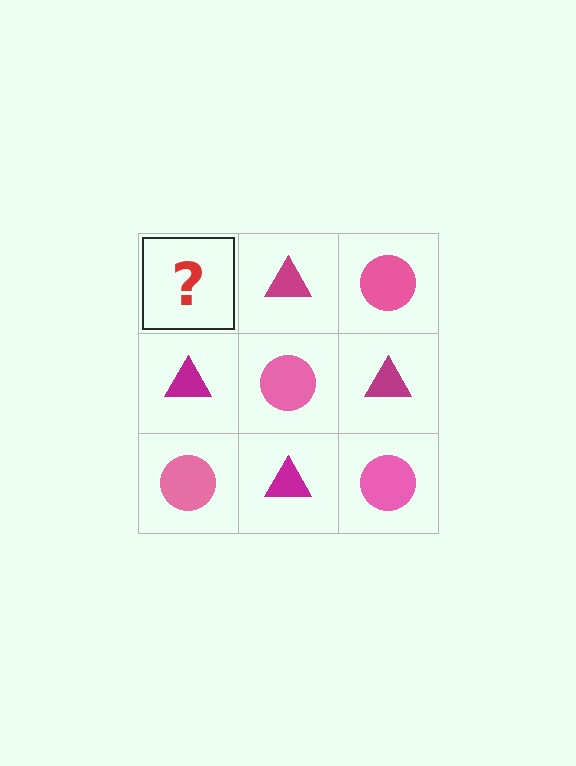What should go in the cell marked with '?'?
The missing cell should contain a pink circle.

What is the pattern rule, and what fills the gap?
The rule is that it alternates pink circle and magenta triangle in a checkerboard pattern. The gap should be filled with a pink circle.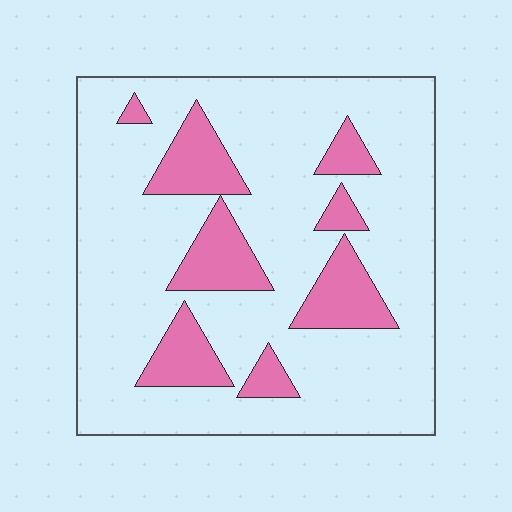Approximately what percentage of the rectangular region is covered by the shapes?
Approximately 20%.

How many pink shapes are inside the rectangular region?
8.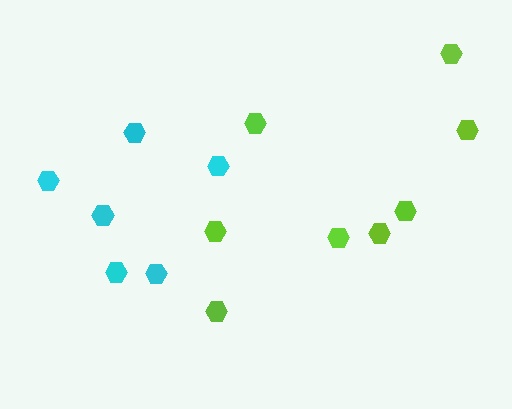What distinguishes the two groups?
There are 2 groups: one group of cyan hexagons (6) and one group of lime hexagons (8).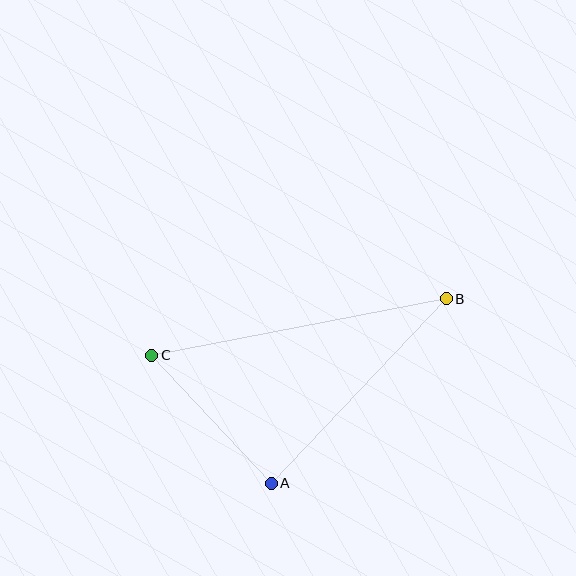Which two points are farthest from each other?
Points B and C are farthest from each other.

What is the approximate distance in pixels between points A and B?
The distance between A and B is approximately 254 pixels.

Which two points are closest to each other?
Points A and C are closest to each other.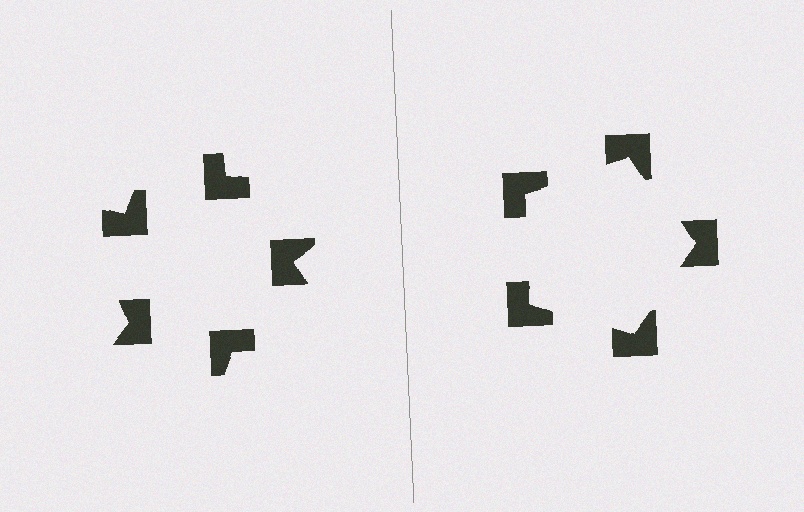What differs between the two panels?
The notched squares are positioned identically on both sides; only the wedge orientations differ. On the right they align to a pentagon; on the left they are misaligned.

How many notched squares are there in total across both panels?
10 — 5 on each side.